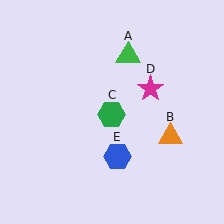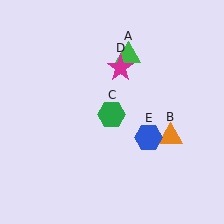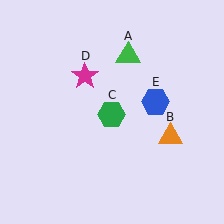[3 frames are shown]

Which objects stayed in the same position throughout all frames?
Green triangle (object A) and orange triangle (object B) and green hexagon (object C) remained stationary.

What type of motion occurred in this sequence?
The magenta star (object D), blue hexagon (object E) rotated counterclockwise around the center of the scene.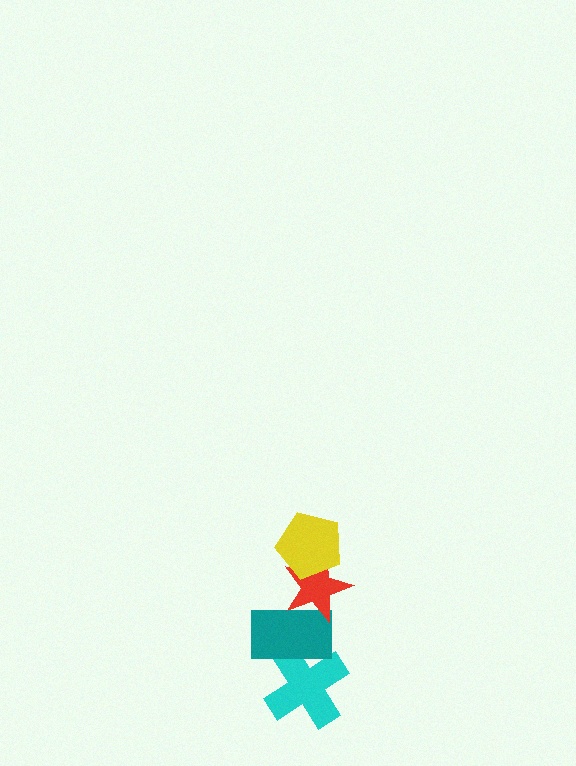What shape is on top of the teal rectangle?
The red star is on top of the teal rectangle.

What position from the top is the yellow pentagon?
The yellow pentagon is 1st from the top.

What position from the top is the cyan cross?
The cyan cross is 4th from the top.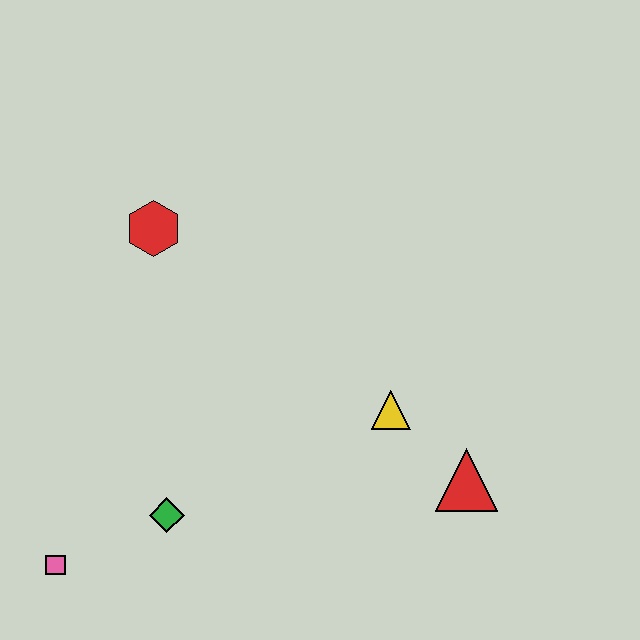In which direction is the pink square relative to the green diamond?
The pink square is to the left of the green diamond.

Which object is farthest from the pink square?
The red triangle is farthest from the pink square.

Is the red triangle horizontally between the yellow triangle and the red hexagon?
No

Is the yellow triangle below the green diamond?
No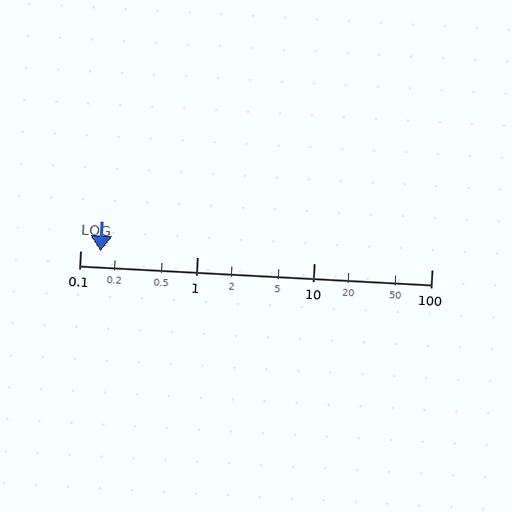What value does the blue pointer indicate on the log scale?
The pointer indicates approximately 0.15.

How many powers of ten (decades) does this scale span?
The scale spans 3 decades, from 0.1 to 100.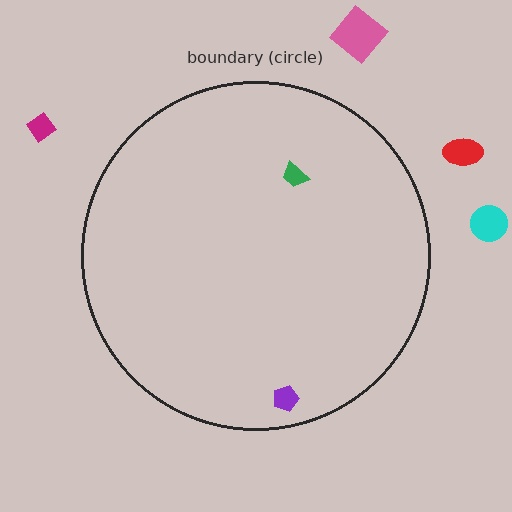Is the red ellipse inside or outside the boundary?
Outside.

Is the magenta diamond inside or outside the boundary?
Outside.